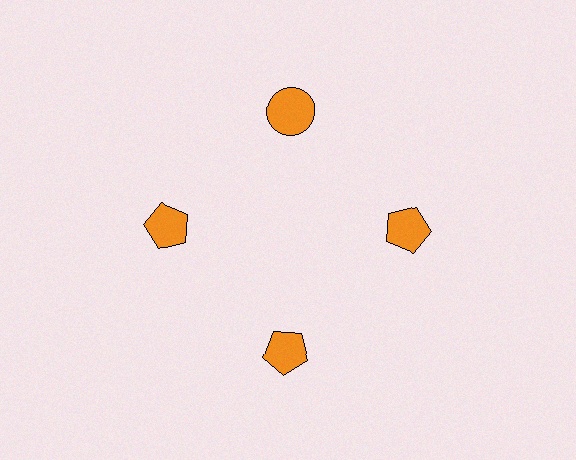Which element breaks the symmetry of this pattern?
The orange circle at roughly the 12 o'clock position breaks the symmetry. All other shapes are orange pentagons.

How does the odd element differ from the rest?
It has a different shape: circle instead of pentagon.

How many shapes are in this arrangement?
There are 4 shapes arranged in a ring pattern.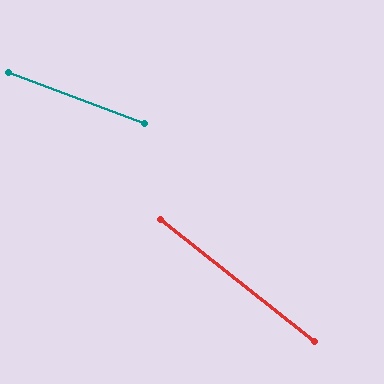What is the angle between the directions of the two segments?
Approximately 18 degrees.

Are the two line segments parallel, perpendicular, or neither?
Neither parallel nor perpendicular — they differ by about 18°.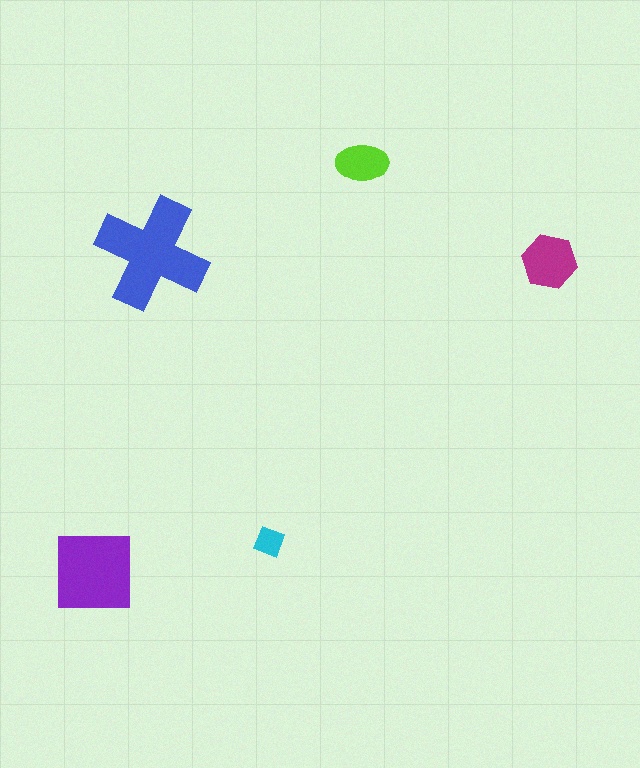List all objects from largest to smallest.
The blue cross, the purple square, the magenta hexagon, the lime ellipse, the cyan diamond.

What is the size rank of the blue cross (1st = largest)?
1st.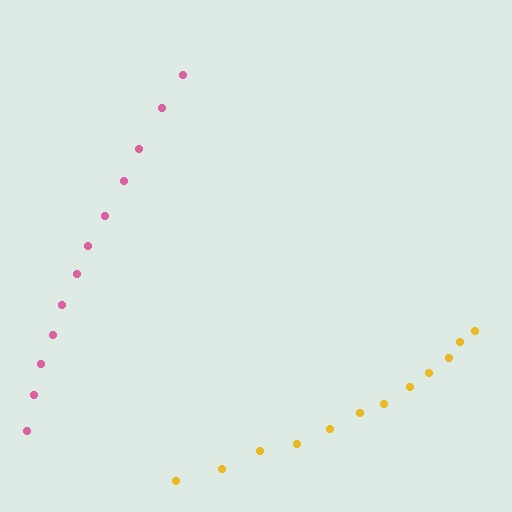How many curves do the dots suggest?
There are 2 distinct paths.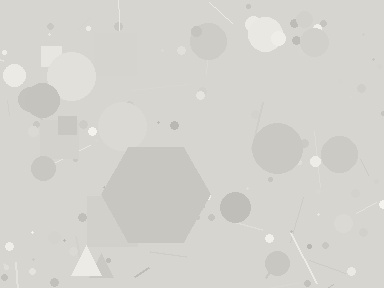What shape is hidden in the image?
A hexagon is hidden in the image.